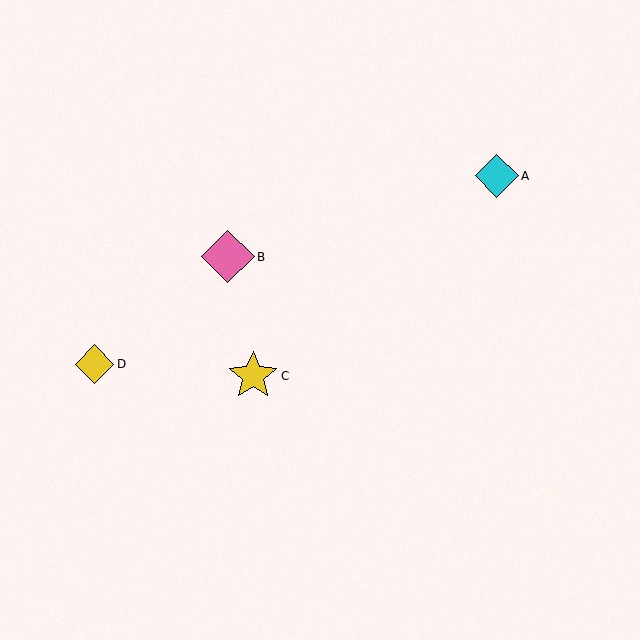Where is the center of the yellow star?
The center of the yellow star is at (253, 376).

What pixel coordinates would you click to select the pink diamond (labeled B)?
Click at (228, 257) to select the pink diamond B.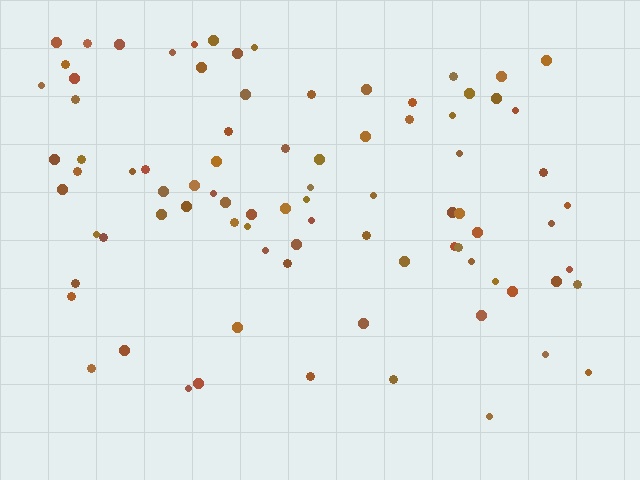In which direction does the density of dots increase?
From bottom to top, with the top side densest.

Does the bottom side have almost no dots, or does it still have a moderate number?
Still a moderate number, just noticeably fewer than the top.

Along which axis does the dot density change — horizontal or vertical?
Vertical.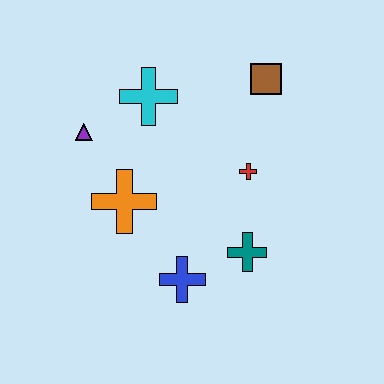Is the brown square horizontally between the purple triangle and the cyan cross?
No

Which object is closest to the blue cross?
The teal cross is closest to the blue cross.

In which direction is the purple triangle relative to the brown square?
The purple triangle is to the left of the brown square.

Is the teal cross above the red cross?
No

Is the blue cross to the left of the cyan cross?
No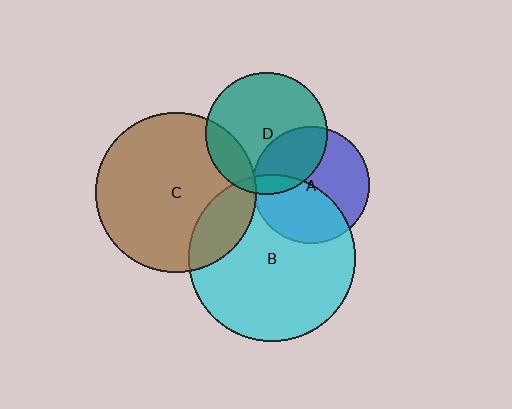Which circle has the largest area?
Circle B (cyan).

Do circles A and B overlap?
Yes.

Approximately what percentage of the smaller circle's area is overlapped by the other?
Approximately 40%.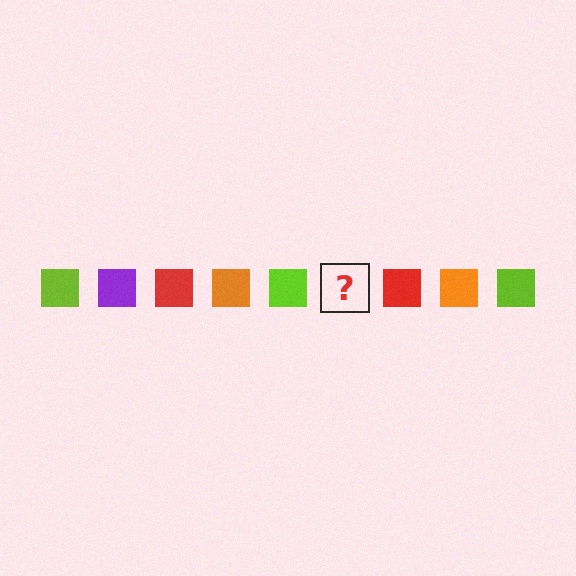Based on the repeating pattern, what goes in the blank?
The blank should be a purple square.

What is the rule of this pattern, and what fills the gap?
The rule is that the pattern cycles through lime, purple, red, orange squares. The gap should be filled with a purple square.